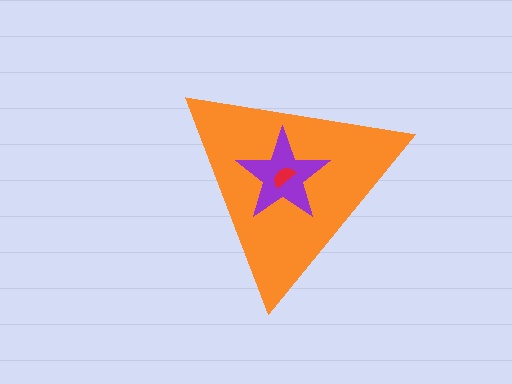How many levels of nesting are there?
3.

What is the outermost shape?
The orange triangle.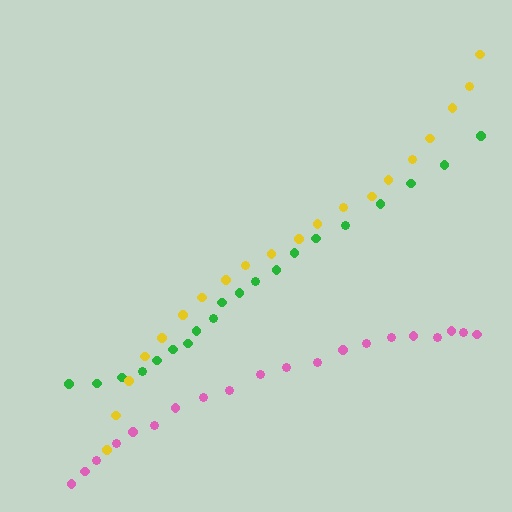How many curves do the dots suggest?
There are 3 distinct paths.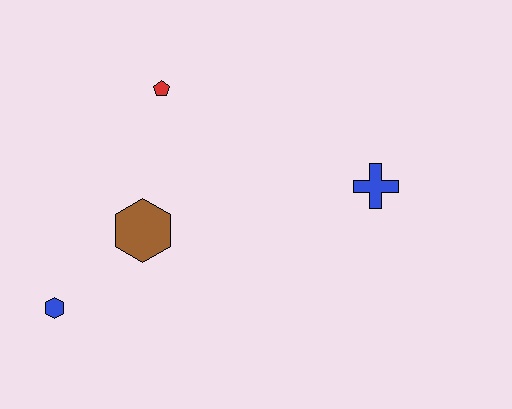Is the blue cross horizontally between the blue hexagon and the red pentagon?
No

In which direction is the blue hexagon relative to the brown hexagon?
The blue hexagon is to the left of the brown hexagon.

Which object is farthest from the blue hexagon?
The blue cross is farthest from the blue hexagon.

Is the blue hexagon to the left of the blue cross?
Yes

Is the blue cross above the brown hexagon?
Yes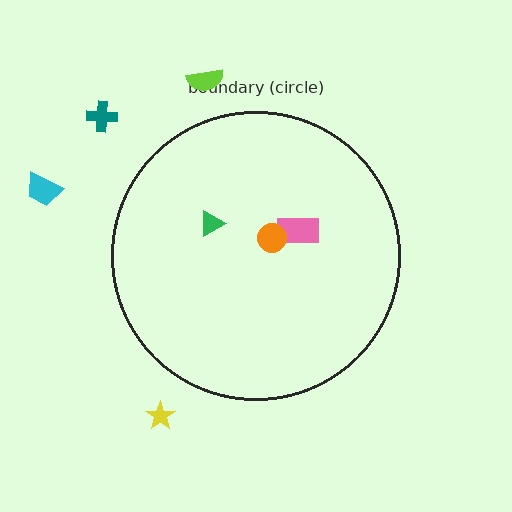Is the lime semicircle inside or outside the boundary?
Outside.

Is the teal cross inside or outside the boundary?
Outside.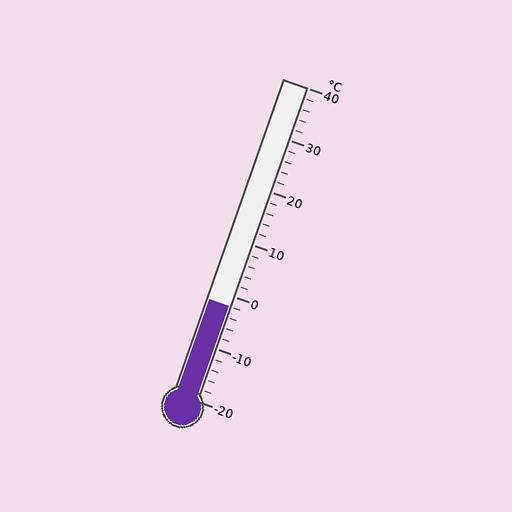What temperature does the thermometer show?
The thermometer shows approximately -2°C.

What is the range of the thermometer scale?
The thermometer scale ranges from -20°C to 40°C.